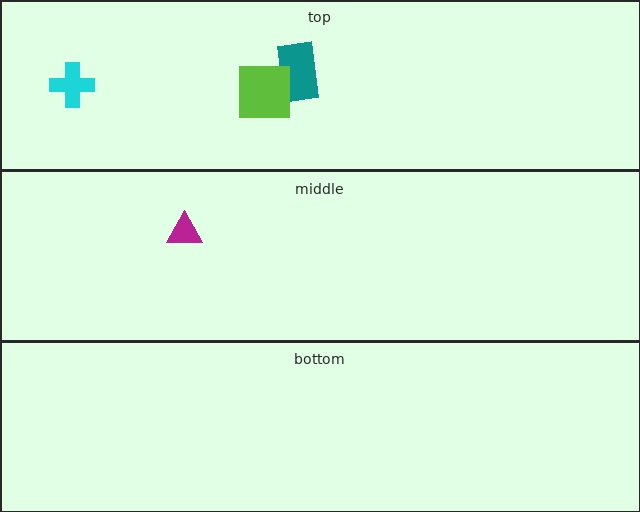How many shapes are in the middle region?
1.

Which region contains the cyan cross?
The top region.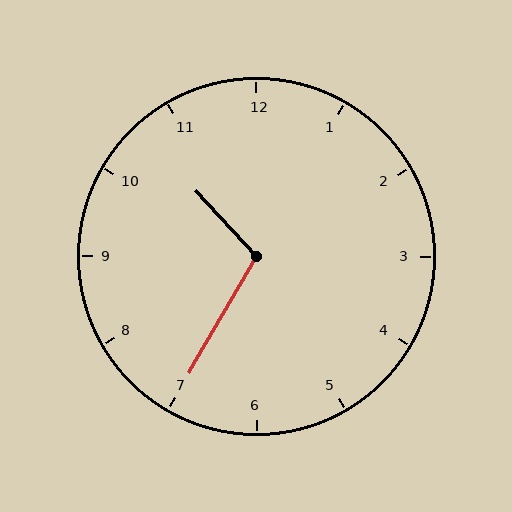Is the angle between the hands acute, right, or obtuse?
It is obtuse.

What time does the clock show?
10:35.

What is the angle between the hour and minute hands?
Approximately 108 degrees.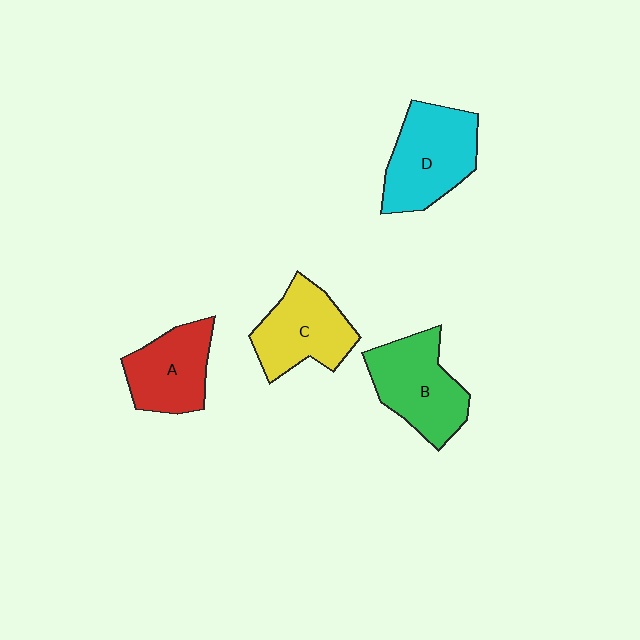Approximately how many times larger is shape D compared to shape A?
Approximately 1.3 times.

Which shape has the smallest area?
Shape A (red).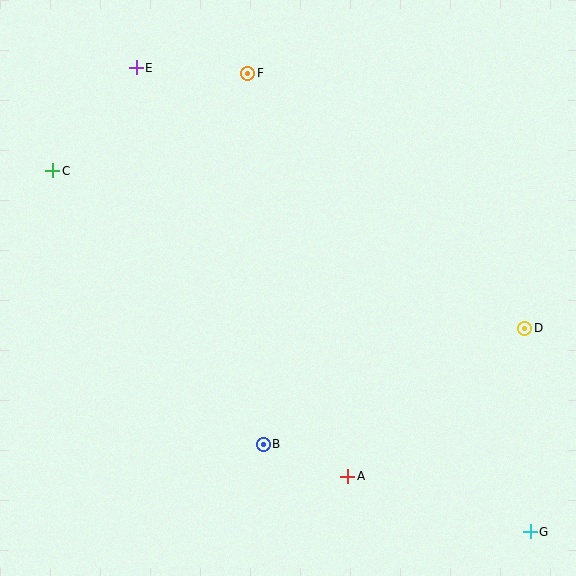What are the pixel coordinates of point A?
Point A is at (348, 476).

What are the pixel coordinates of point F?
Point F is at (248, 73).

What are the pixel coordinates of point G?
Point G is at (530, 532).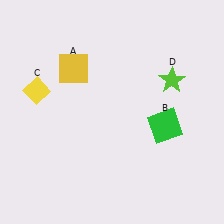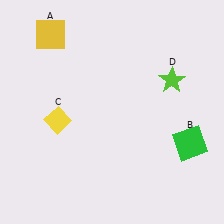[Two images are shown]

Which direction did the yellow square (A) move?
The yellow square (A) moved up.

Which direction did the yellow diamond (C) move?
The yellow diamond (C) moved down.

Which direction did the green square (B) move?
The green square (B) moved right.